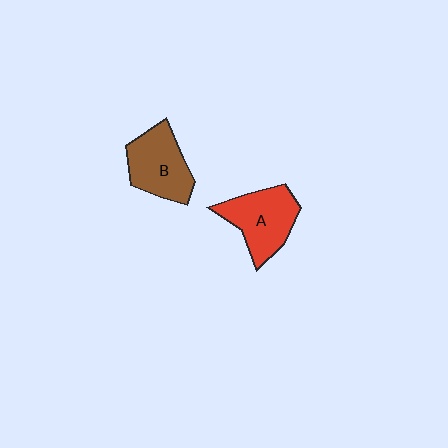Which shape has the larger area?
Shape A (red).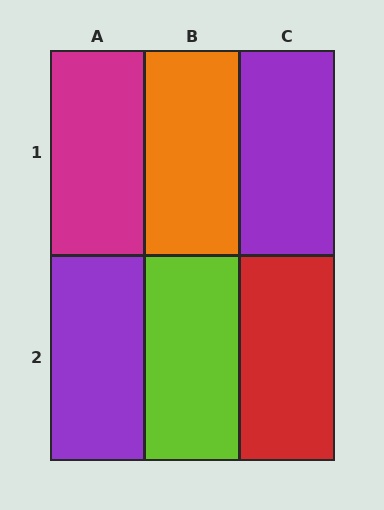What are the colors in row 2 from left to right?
Purple, lime, red.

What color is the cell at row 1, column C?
Purple.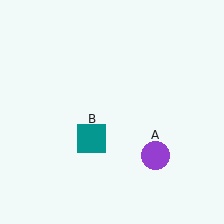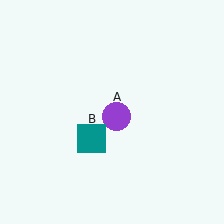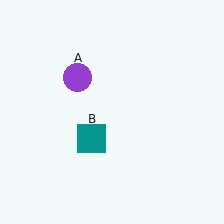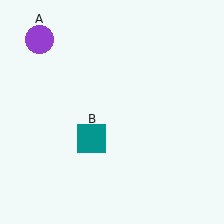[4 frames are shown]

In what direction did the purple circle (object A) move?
The purple circle (object A) moved up and to the left.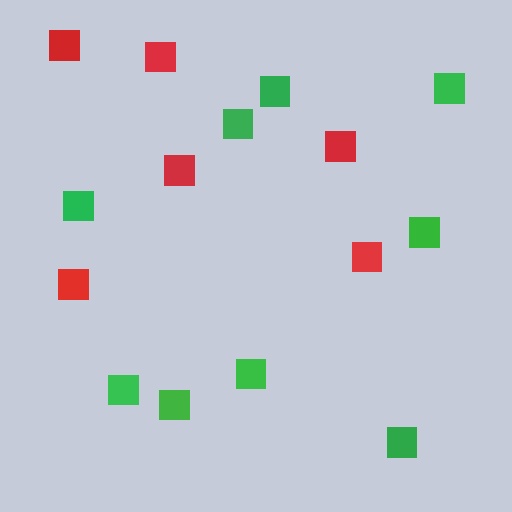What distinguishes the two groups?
There are 2 groups: one group of green squares (9) and one group of red squares (6).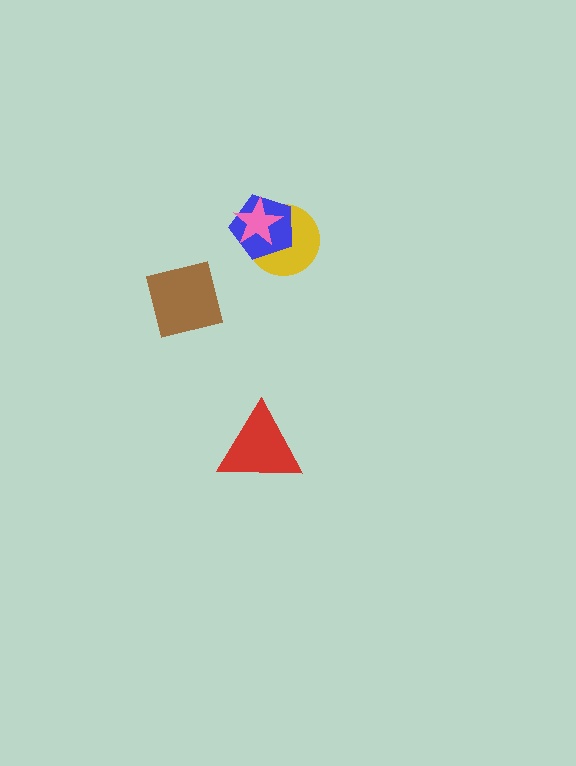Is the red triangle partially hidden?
No, no other shape covers it.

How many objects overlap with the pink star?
2 objects overlap with the pink star.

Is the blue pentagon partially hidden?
Yes, it is partially covered by another shape.